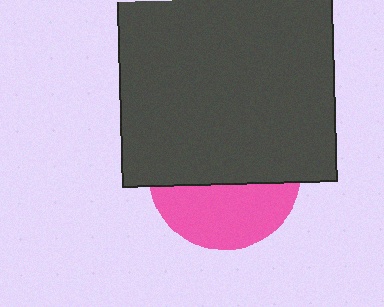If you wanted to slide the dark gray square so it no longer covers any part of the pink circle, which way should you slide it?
Slide it up — that is the most direct way to separate the two shapes.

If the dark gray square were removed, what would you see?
You would see the complete pink circle.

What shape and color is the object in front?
The object in front is a dark gray square.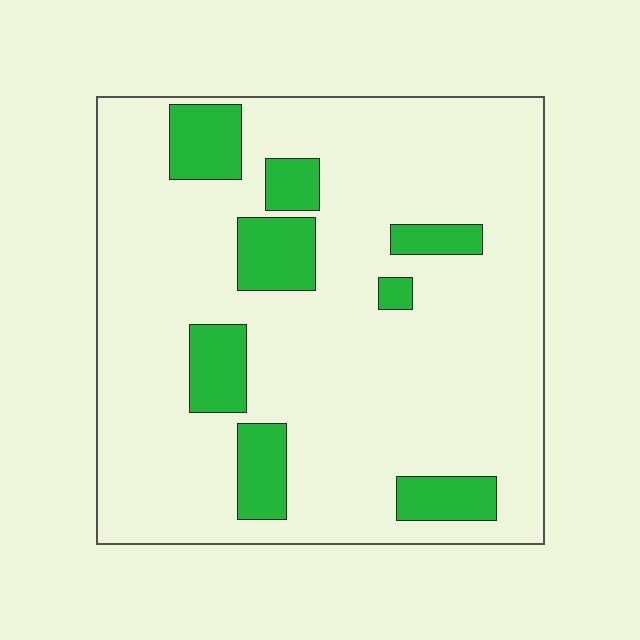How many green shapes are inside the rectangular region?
8.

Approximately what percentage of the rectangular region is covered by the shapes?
Approximately 15%.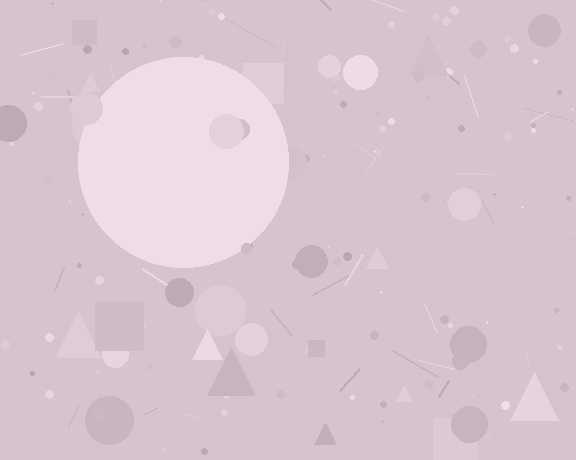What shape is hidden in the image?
A circle is hidden in the image.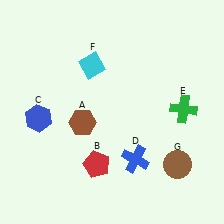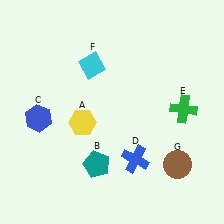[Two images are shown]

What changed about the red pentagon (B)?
In Image 1, B is red. In Image 2, it changed to teal.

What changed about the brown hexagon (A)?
In Image 1, A is brown. In Image 2, it changed to yellow.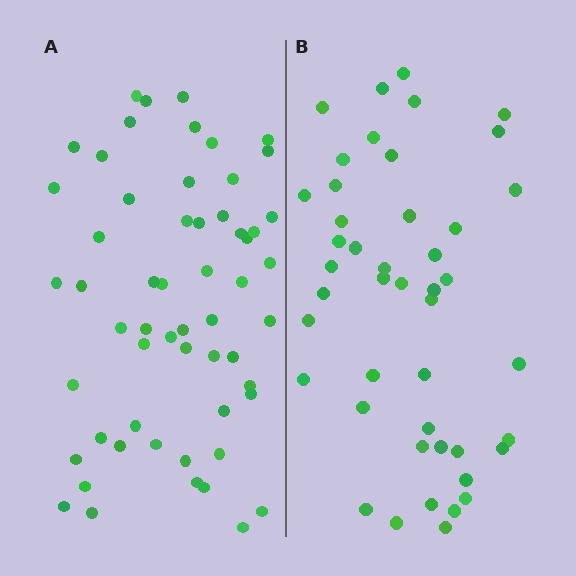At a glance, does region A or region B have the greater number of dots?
Region A (the left region) has more dots.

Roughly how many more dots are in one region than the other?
Region A has roughly 12 or so more dots than region B.